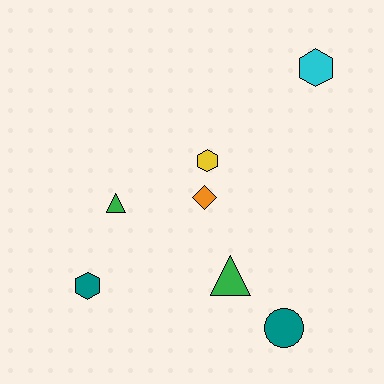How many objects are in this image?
There are 7 objects.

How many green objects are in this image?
There are 2 green objects.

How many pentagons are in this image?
There are no pentagons.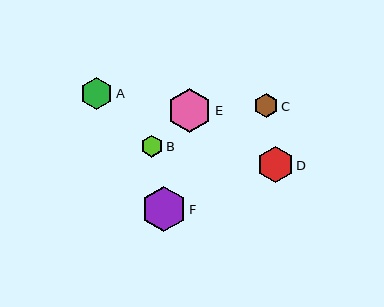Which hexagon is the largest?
Hexagon E is the largest with a size of approximately 45 pixels.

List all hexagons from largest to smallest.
From largest to smallest: E, F, D, A, C, B.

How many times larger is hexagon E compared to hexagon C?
Hexagon E is approximately 1.9 times the size of hexagon C.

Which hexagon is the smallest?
Hexagon B is the smallest with a size of approximately 22 pixels.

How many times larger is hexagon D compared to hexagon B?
Hexagon D is approximately 1.6 times the size of hexagon B.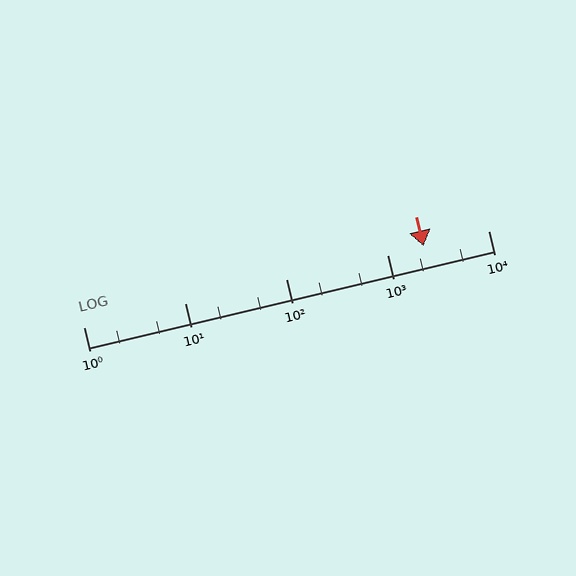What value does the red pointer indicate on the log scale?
The pointer indicates approximately 2300.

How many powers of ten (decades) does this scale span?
The scale spans 4 decades, from 1 to 10000.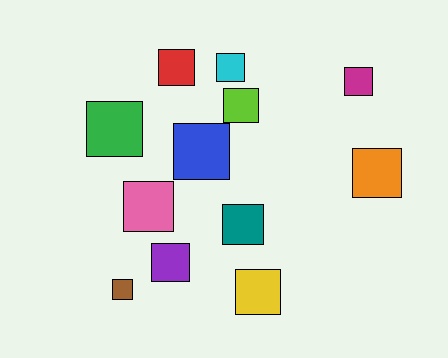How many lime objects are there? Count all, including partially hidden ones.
There is 1 lime object.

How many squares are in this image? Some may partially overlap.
There are 12 squares.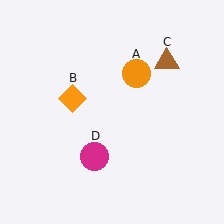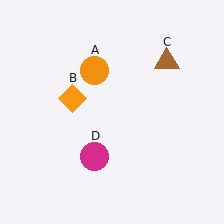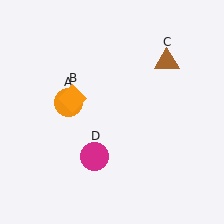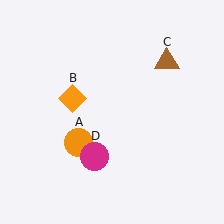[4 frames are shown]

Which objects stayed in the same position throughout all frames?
Orange diamond (object B) and brown triangle (object C) and magenta circle (object D) remained stationary.